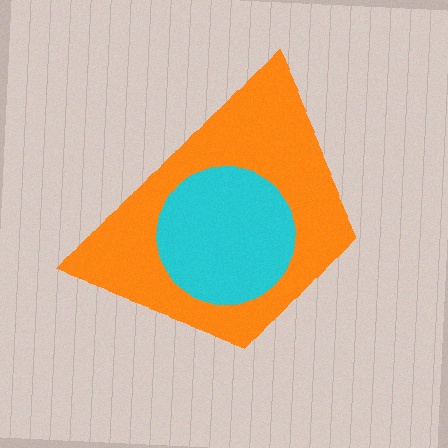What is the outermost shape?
The orange trapezoid.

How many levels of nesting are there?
2.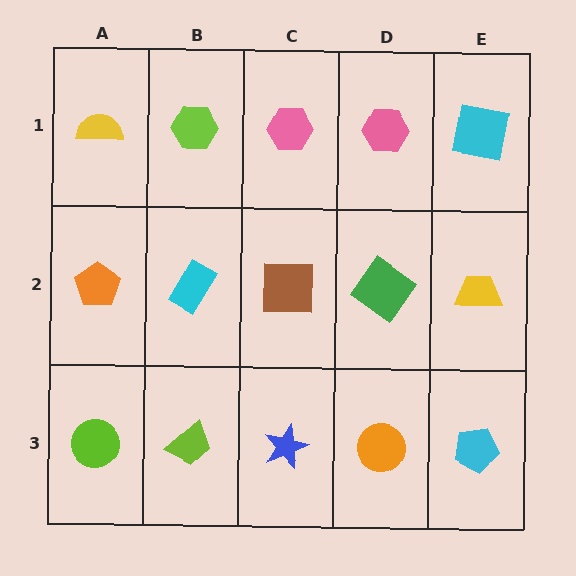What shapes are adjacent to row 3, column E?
A yellow trapezoid (row 2, column E), an orange circle (row 3, column D).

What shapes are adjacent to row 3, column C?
A brown square (row 2, column C), a lime trapezoid (row 3, column B), an orange circle (row 3, column D).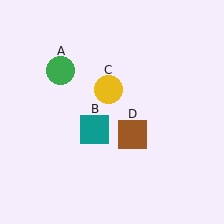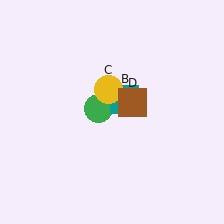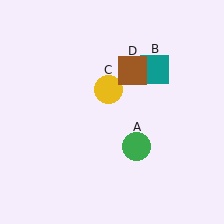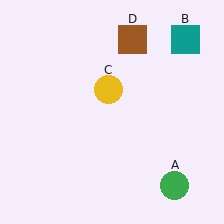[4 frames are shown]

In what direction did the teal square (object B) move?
The teal square (object B) moved up and to the right.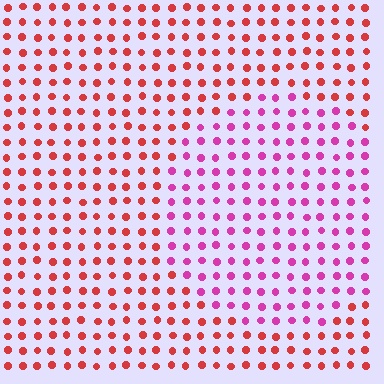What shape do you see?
I see a circle.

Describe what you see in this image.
The image is filled with small red elements in a uniform arrangement. A circle-shaped region is visible where the elements are tinted to a slightly different hue, forming a subtle color boundary.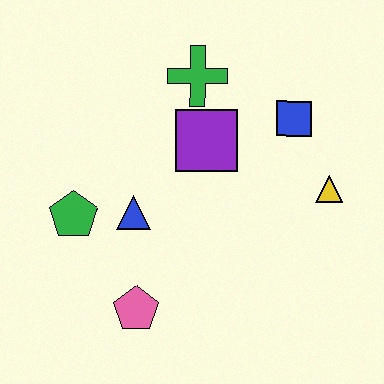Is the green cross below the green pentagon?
No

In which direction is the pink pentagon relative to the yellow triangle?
The pink pentagon is to the left of the yellow triangle.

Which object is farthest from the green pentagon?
The yellow triangle is farthest from the green pentagon.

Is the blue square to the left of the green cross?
No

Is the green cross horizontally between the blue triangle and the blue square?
Yes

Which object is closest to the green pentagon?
The blue triangle is closest to the green pentagon.